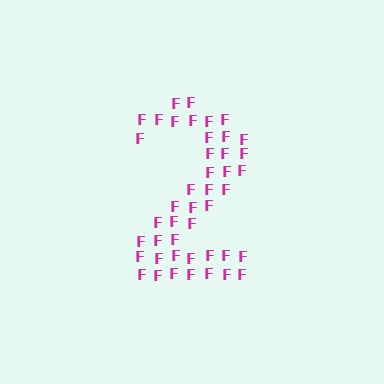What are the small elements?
The small elements are letter F's.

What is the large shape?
The large shape is the digit 2.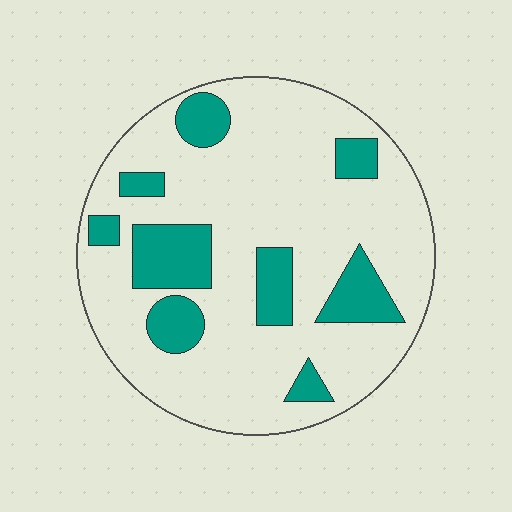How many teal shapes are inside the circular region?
9.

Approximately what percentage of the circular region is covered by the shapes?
Approximately 20%.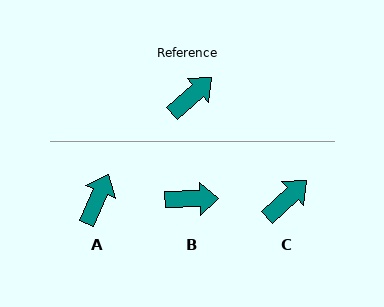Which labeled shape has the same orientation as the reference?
C.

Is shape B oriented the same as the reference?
No, it is off by about 41 degrees.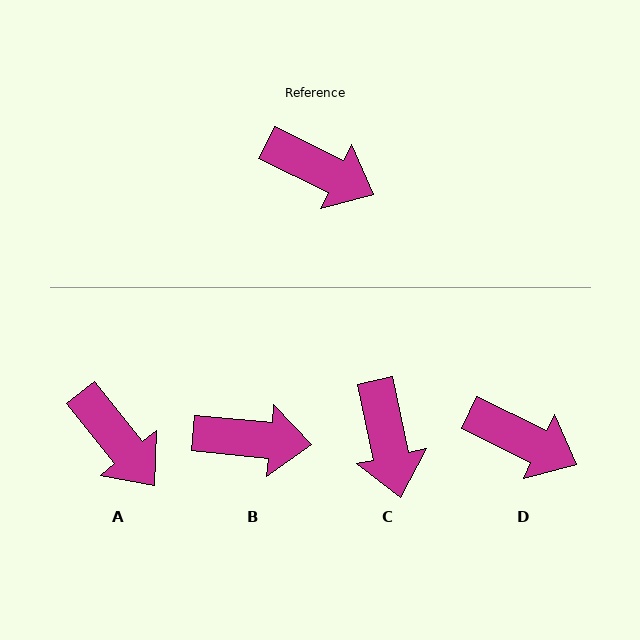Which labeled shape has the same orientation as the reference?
D.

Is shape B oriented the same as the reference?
No, it is off by about 20 degrees.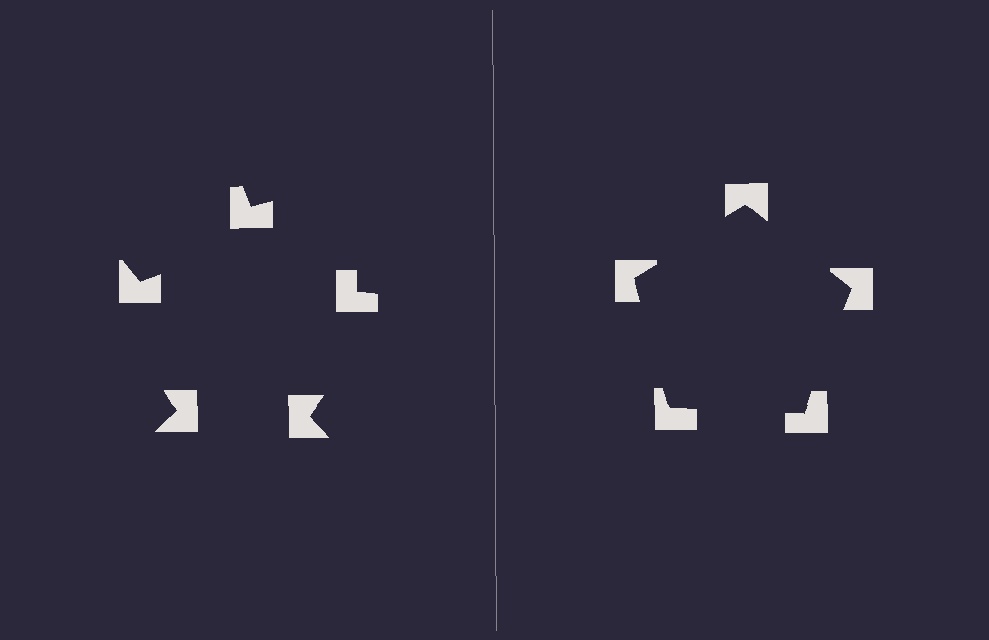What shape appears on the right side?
An illusory pentagon.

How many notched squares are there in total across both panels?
10 — 5 on each side.